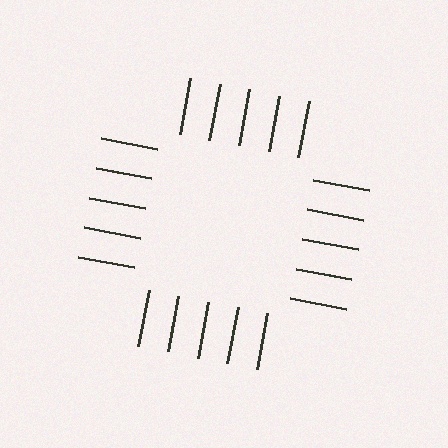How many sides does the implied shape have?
4 sides — the line-ends trace a square.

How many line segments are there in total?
20 — 5 along each of the 4 edges.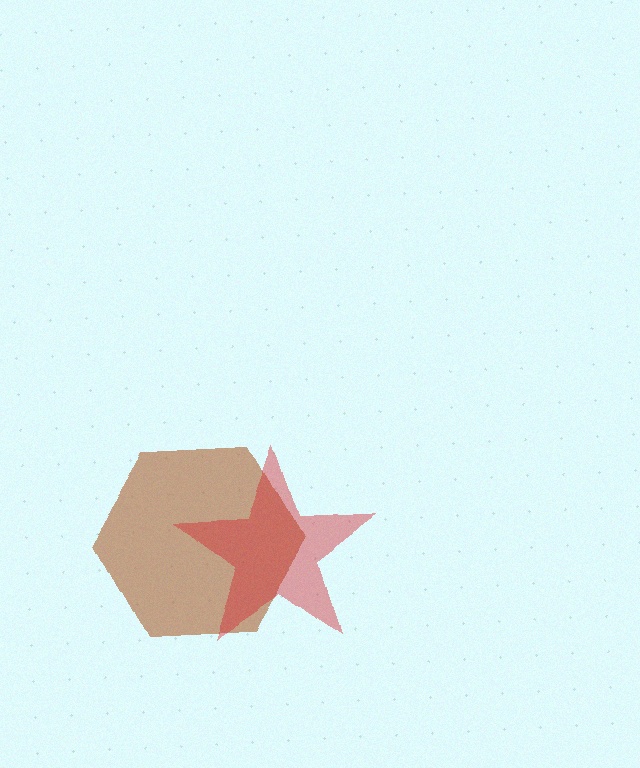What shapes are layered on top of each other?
The layered shapes are: a brown hexagon, a red star.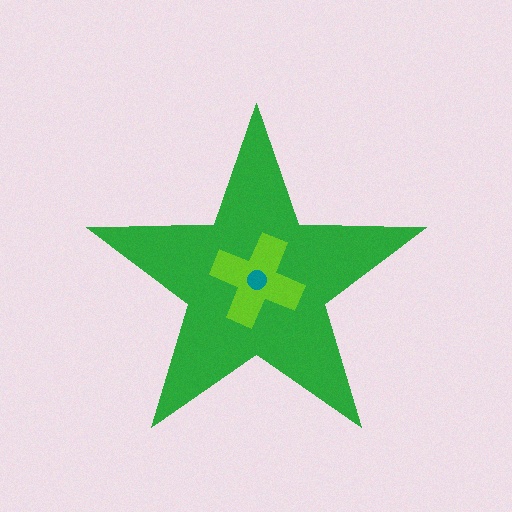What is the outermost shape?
The green star.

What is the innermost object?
The teal circle.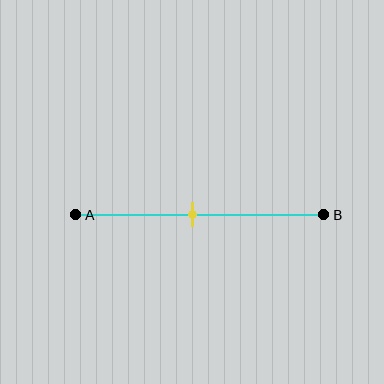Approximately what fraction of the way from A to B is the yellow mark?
The yellow mark is approximately 45% of the way from A to B.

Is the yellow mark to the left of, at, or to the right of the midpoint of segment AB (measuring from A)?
The yellow mark is approximately at the midpoint of segment AB.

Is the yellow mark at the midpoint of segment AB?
Yes, the mark is approximately at the midpoint.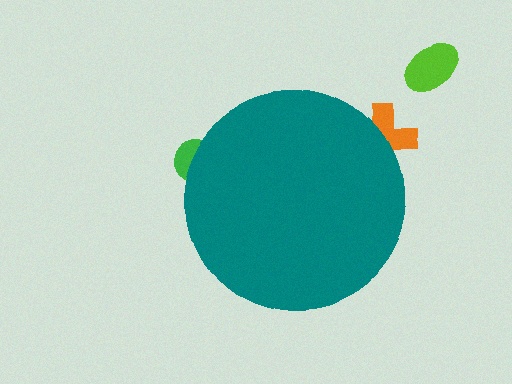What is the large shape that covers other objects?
A teal circle.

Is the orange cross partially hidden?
Yes, the orange cross is partially hidden behind the teal circle.